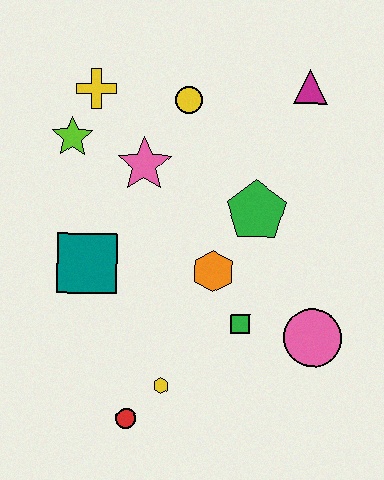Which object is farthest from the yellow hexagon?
The magenta triangle is farthest from the yellow hexagon.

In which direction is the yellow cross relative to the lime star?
The yellow cross is above the lime star.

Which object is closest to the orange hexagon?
The green square is closest to the orange hexagon.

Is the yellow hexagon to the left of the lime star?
No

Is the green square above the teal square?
No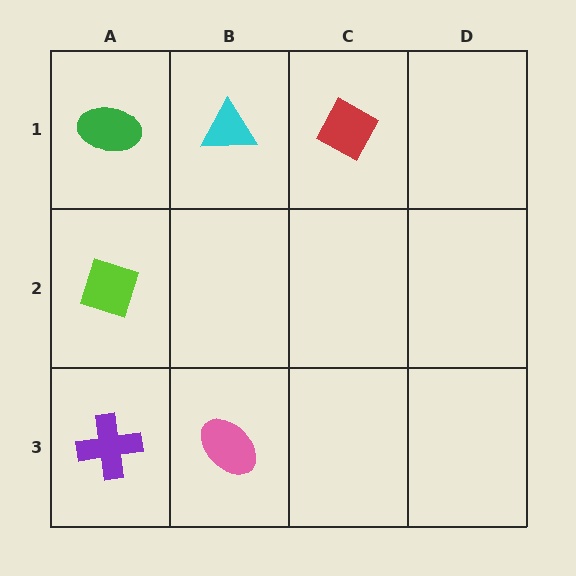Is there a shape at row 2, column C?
No, that cell is empty.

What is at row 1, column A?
A green ellipse.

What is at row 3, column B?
A pink ellipse.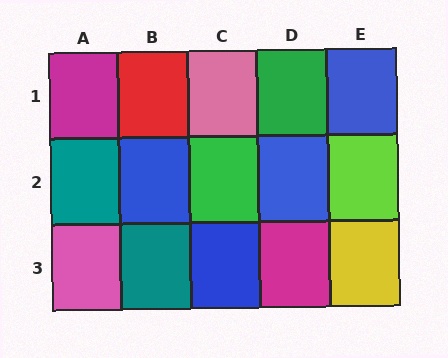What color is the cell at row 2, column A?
Teal.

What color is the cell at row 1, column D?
Green.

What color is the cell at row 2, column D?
Blue.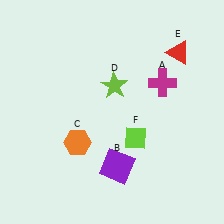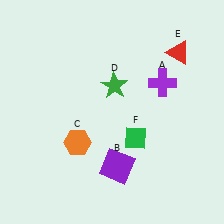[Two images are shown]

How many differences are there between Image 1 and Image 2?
There are 3 differences between the two images.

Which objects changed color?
A changed from magenta to purple. D changed from lime to green. F changed from lime to green.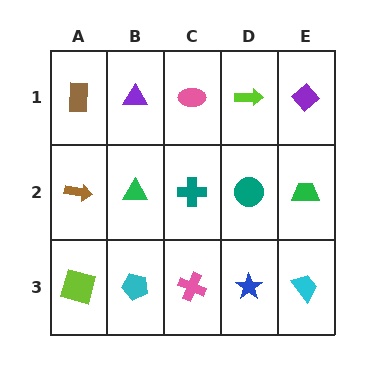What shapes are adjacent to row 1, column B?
A green triangle (row 2, column B), a brown rectangle (row 1, column A), a pink ellipse (row 1, column C).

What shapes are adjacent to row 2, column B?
A purple triangle (row 1, column B), a cyan pentagon (row 3, column B), a brown arrow (row 2, column A), a teal cross (row 2, column C).